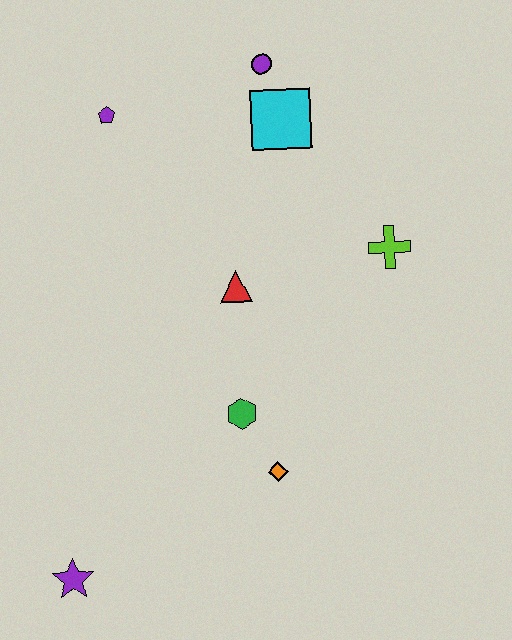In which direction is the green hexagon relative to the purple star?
The green hexagon is to the right of the purple star.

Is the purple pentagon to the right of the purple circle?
No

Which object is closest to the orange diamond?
The green hexagon is closest to the orange diamond.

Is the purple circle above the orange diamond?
Yes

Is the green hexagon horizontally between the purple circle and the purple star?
Yes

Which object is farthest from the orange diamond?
The purple circle is farthest from the orange diamond.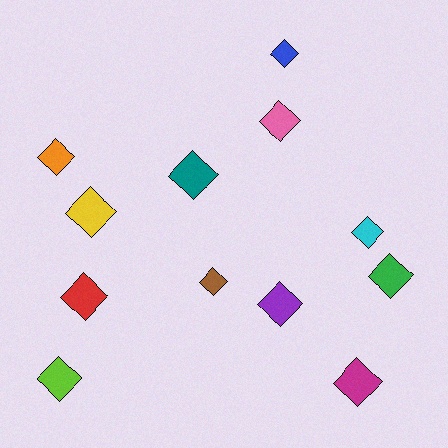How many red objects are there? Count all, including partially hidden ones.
There is 1 red object.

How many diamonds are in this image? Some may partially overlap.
There are 12 diamonds.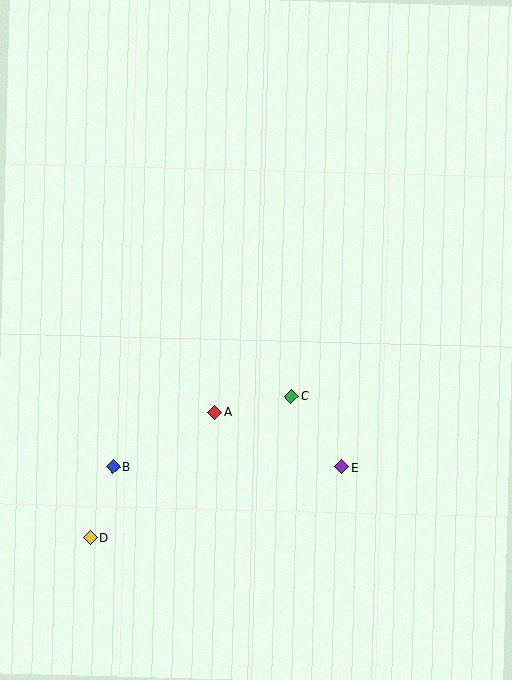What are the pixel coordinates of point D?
Point D is at (90, 537).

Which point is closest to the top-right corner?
Point C is closest to the top-right corner.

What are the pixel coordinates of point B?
Point B is at (113, 466).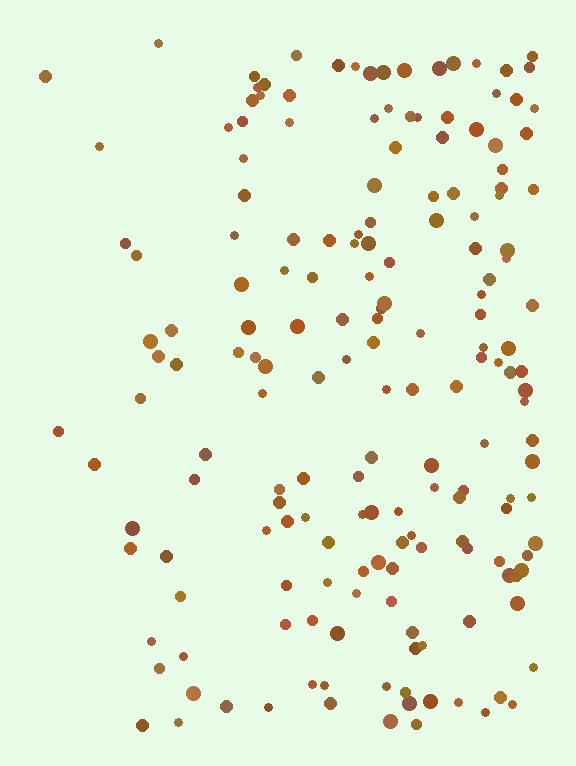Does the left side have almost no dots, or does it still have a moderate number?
Still a moderate number, just noticeably fewer than the right.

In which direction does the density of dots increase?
From left to right, with the right side densest.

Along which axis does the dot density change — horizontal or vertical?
Horizontal.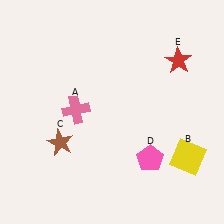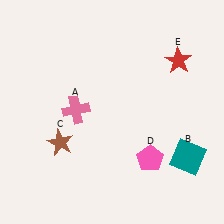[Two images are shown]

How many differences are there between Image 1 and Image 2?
There is 1 difference between the two images.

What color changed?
The square (B) changed from yellow in Image 1 to teal in Image 2.